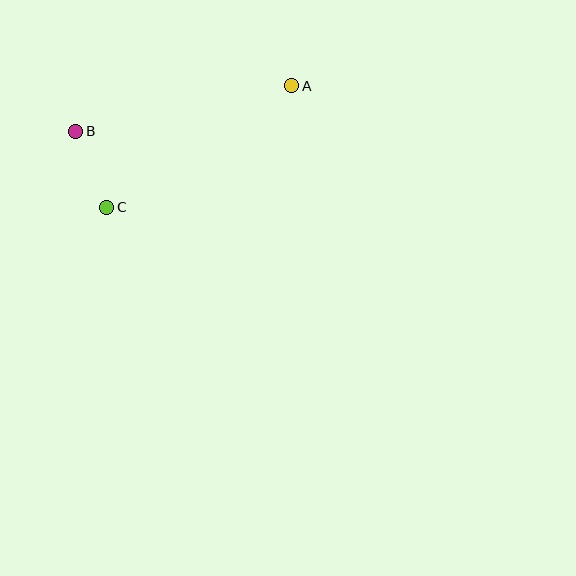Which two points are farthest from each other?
Points A and C are farthest from each other.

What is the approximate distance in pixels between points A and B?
The distance between A and B is approximately 221 pixels.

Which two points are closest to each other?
Points B and C are closest to each other.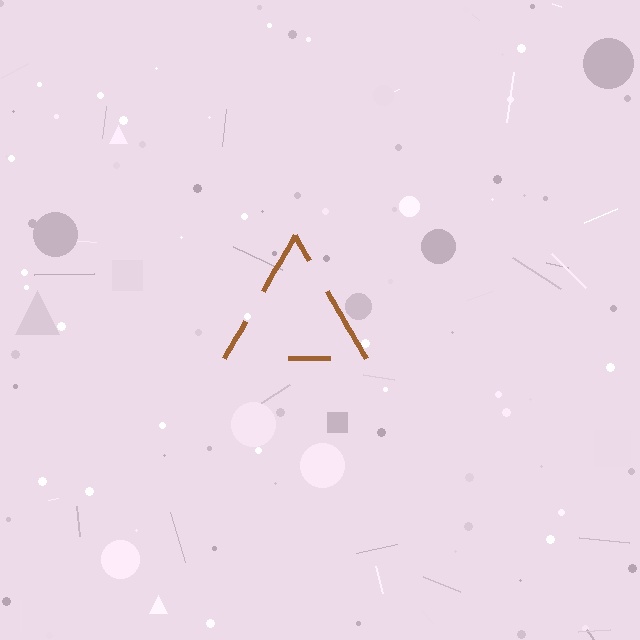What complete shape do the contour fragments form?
The contour fragments form a triangle.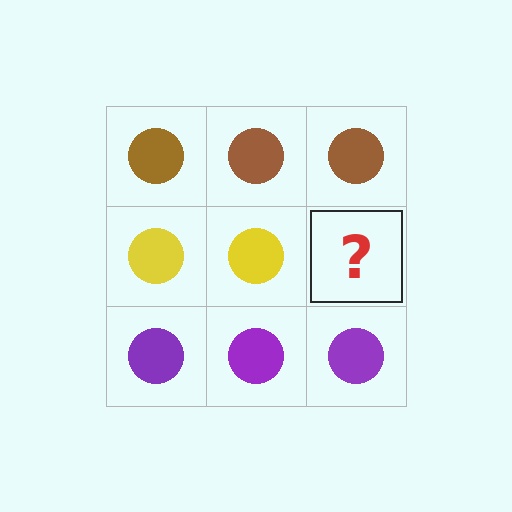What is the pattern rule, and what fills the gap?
The rule is that each row has a consistent color. The gap should be filled with a yellow circle.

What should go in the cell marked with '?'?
The missing cell should contain a yellow circle.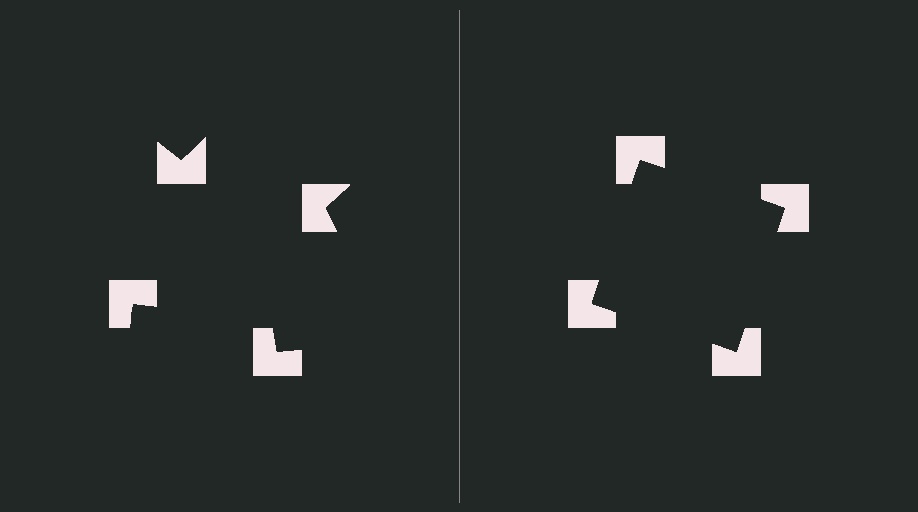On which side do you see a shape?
An illusory square appears on the right side. On the left side the wedge cuts are rotated, so no coherent shape forms.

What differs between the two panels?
The notched squares are positioned identically on both sides; only the wedge orientations differ. On the right they align to a square; on the left they are misaligned.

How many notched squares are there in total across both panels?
8 — 4 on each side.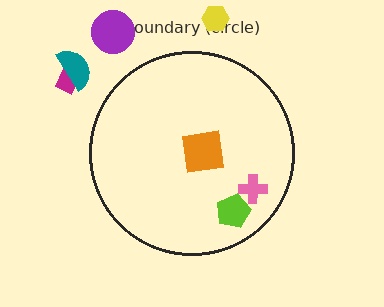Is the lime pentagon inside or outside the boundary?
Inside.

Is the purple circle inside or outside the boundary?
Outside.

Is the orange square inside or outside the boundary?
Inside.